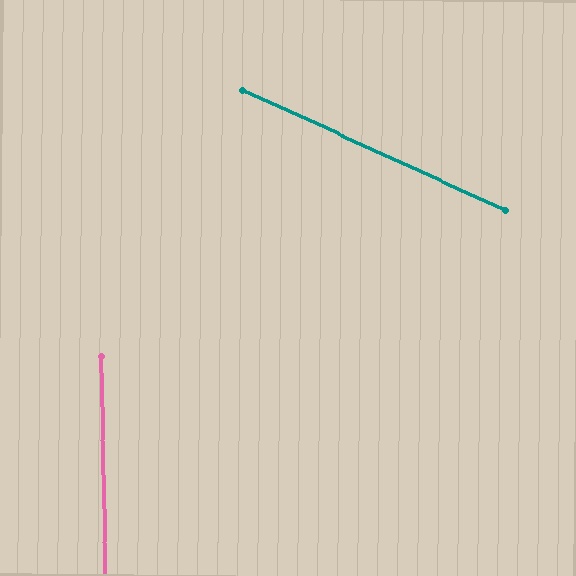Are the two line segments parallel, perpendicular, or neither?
Neither parallel nor perpendicular — they differ by about 64°.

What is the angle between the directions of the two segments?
Approximately 64 degrees.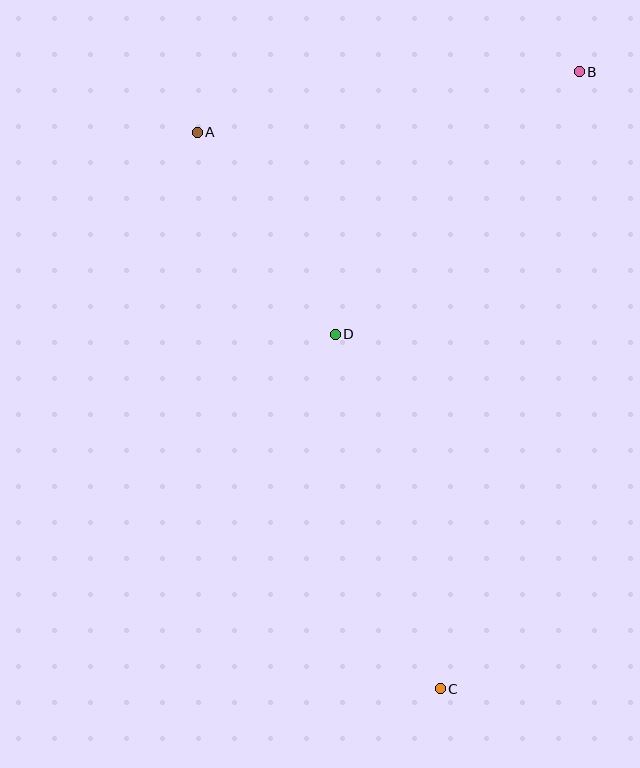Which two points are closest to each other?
Points A and D are closest to each other.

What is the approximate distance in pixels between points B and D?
The distance between B and D is approximately 359 pixels.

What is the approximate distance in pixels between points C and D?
The distance between C and D is approximately 369 pixels.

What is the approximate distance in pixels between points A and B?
The distance between A and B is approximately 387 pixels.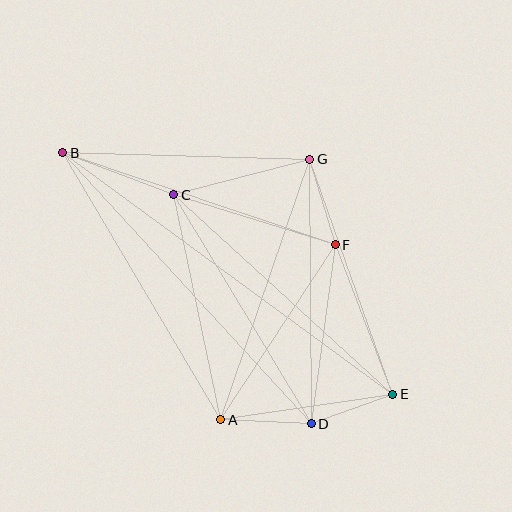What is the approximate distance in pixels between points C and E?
The distance between C and E is approximately 296 pixels.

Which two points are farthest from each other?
Points B and E are farthest from each other.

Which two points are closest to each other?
Points D and E are closest to each other.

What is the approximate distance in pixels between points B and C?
The distance between B and C is approximately 119 pixels.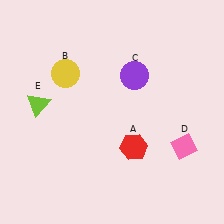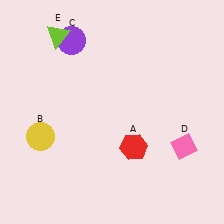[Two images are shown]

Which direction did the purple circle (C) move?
The purple circle (C) moved left.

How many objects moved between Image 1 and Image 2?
3 objects moved between the two images.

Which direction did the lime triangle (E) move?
The lime triangle (E) moved up.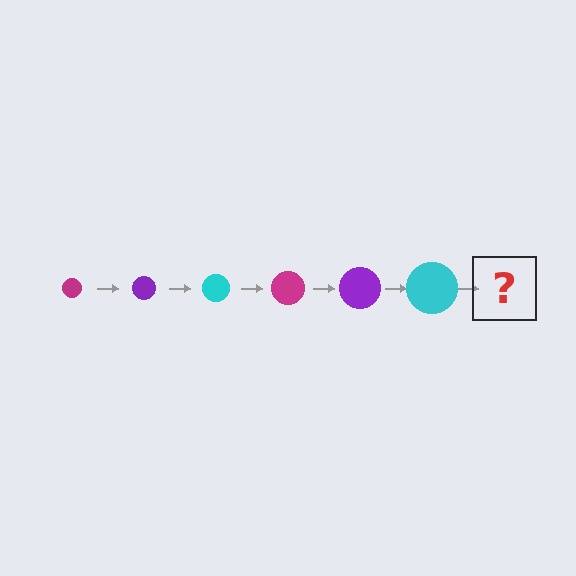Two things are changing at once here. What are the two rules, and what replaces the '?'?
The two rules are that the circle grows larger each step and the color cycles through magenta, purple, and cyan. The '?' should be a magenta circle, larger than the previous one.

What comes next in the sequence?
The next element should be a magenta circle, larger than the previous one.